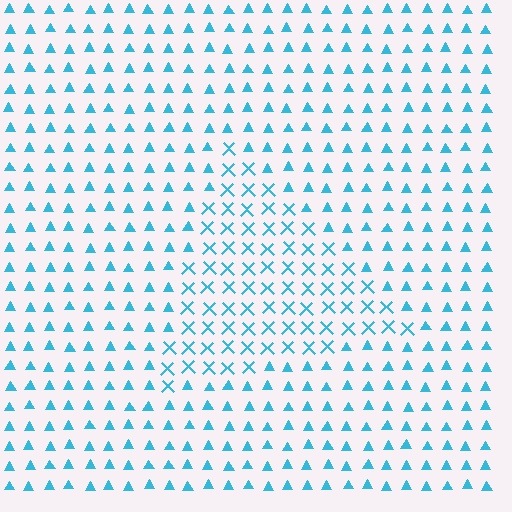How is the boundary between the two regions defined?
The boundary is defined by a change in element shape: X marks inside vs. triangles outside. All elements share the same color and spacing.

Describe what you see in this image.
The image is filled with small cyan elements arranged in a uniform grid. A triangle-shaped region contains X marks, while the surrounding area contains triangles. The boundary is defined purely by the change in element shape.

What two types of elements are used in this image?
The image uses X marks inside the triangle region and triangles outside it.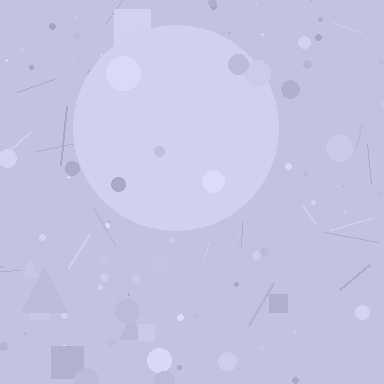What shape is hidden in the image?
A circle is hidden in the image.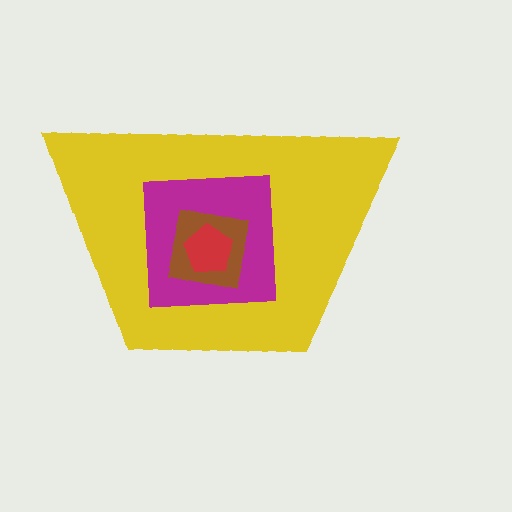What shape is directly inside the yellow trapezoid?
The magenta square.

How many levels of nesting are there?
4.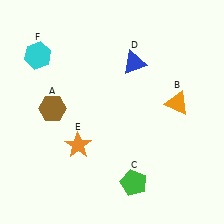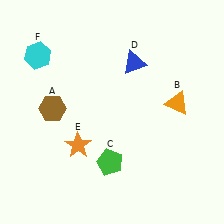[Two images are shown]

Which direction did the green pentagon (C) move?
The green pentagon (C) moved left.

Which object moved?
The green pentagon (C) moved left.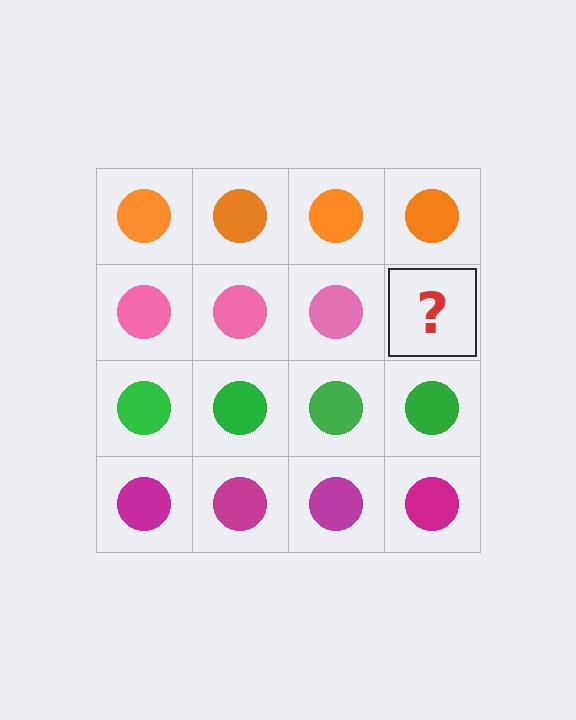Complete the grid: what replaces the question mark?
The question mark should be replaced with a pink circle.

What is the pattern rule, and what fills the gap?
The rule is that each row has a consistent color. The gap should be filled with a pink circle.